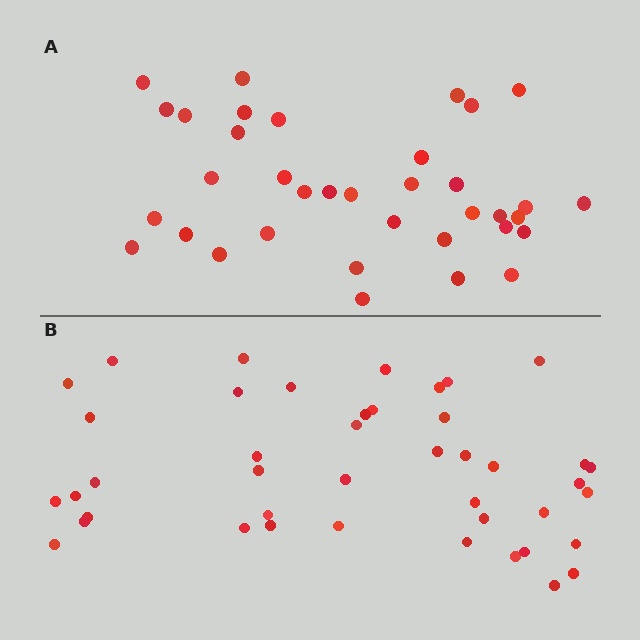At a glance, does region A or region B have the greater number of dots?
Region B (the bottom region) has more dots.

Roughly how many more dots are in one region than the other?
Region B has roughly 8 or so more dots than region A.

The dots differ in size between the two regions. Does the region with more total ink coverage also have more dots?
No. Region A has more total ink coverage because its dots are larger, but region B actually contains more individual dots. Total area can be misleading — the number of items is what matters here.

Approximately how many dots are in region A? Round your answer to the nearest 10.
About 40 dots. (The exact count is 36, which rounds to 40.)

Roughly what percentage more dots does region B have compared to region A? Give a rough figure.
About 20% more.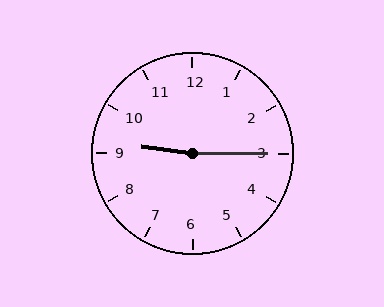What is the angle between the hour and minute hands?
Approximately 172 degrees.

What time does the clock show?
9:15.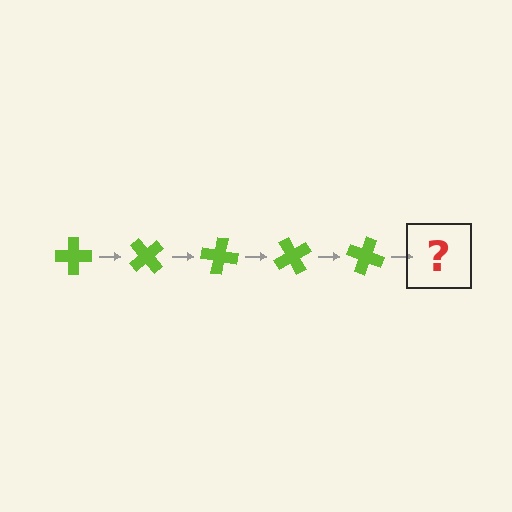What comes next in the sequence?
The next element should be a lime cross rotated 250 degrees.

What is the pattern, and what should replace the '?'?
The pattern is that the cross rotates 50 degrees each step. The '?' should be a lime cross rotated 250 degrees.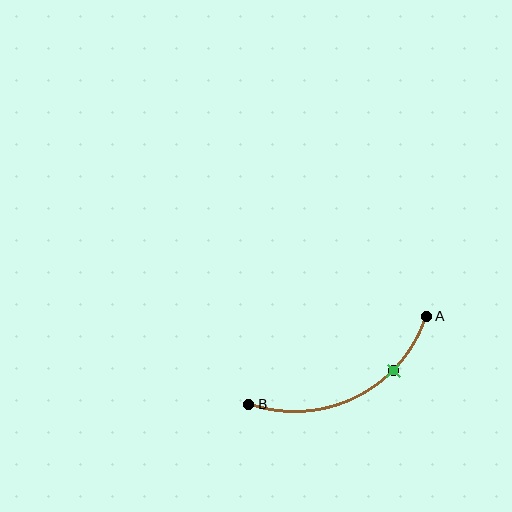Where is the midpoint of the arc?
The arc midpoint is the point on the curve farthest from the straight line joining A and B. It sits below that line.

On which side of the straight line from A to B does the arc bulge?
The arc bulges below the straight line connecting A and B.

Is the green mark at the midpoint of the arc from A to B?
No. The green mark lies on the arc but is closer to endpoint A. The arc midpoint would be at the point on the curve equidistant along the arc from both A and B.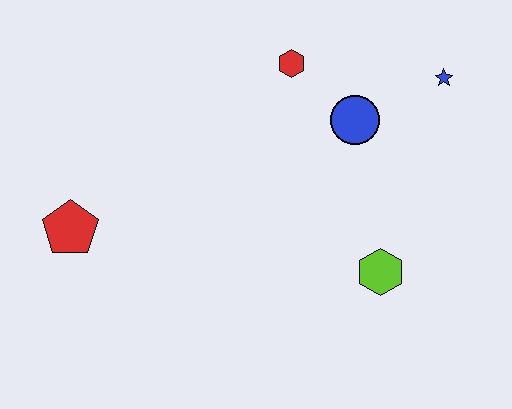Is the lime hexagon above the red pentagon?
No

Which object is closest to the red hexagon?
The blue circle is closest to the red hexagon.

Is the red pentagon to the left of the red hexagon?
Yes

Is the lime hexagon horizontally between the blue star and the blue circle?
Yes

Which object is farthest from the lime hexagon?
The red pentagon is farthest from the lime hexagon.